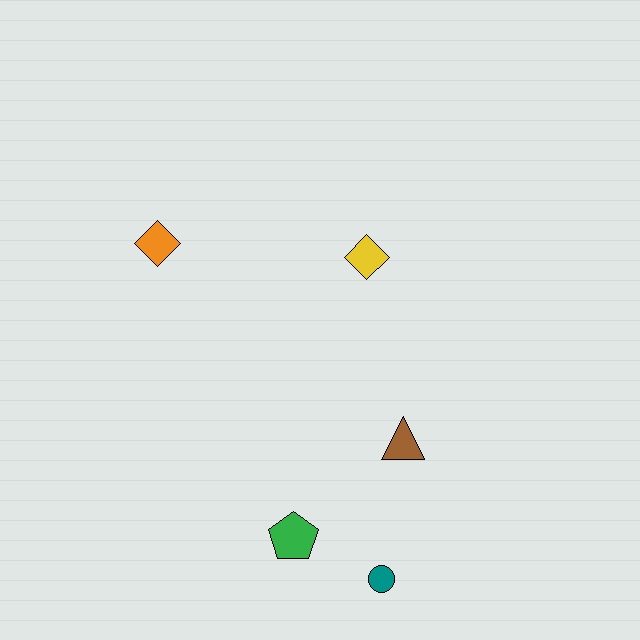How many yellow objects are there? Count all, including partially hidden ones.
There is 1 yellow object.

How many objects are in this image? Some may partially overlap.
There are 5 objects.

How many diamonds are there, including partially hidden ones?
There are 2 diamonds.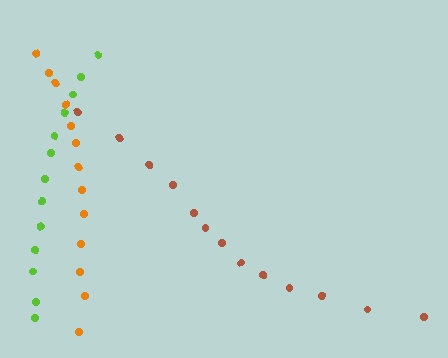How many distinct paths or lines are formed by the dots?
There are 3 distinct paths.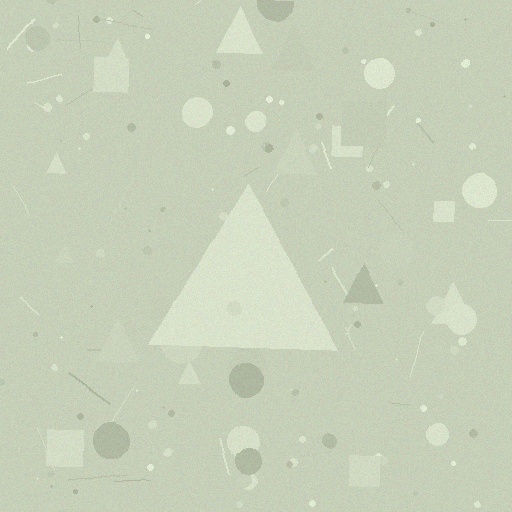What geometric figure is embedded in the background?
A triangle is embedded in the background.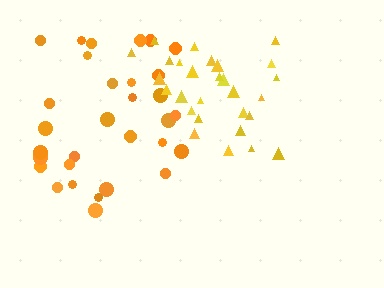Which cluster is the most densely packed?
Yellow.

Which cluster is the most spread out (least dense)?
Orange.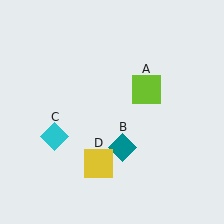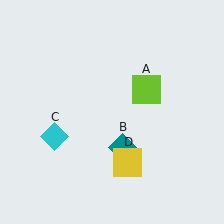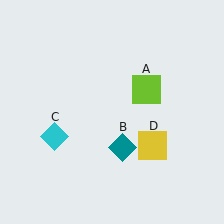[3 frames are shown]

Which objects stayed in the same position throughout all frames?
Lime square (object A) and teal diamond (object B) and cyan diamond (object C) remained stationary.